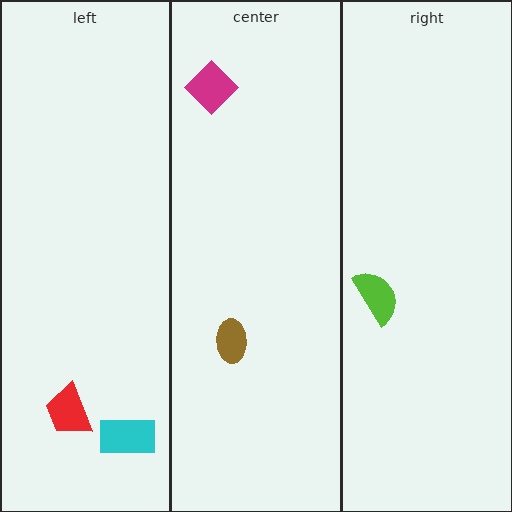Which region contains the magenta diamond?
The center region.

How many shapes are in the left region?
2.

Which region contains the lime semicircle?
The right region.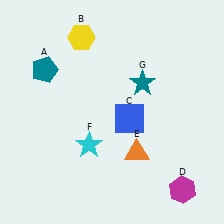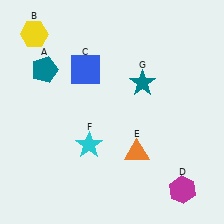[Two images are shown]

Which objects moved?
The objects that moved are: the yellow hexagon (B), the blue square (C).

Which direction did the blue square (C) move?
The blue square (C) moved up.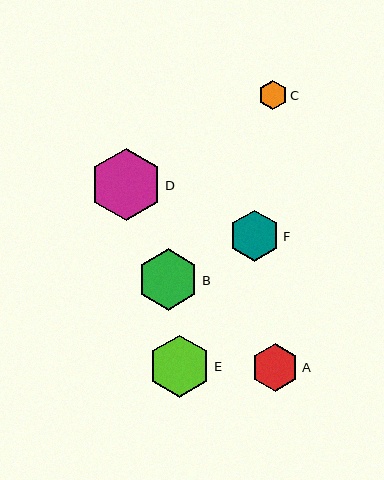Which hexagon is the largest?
Hexagon D is the largest with a size of approximately 72 pixels.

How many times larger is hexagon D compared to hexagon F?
Hexagon D is approximately 1.4 times the size of hexagon F.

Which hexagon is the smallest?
Hexagon C is the smallest with a size of approximately 29 pixels.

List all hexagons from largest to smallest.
From largest to smallest: D, E, B, F, A, C.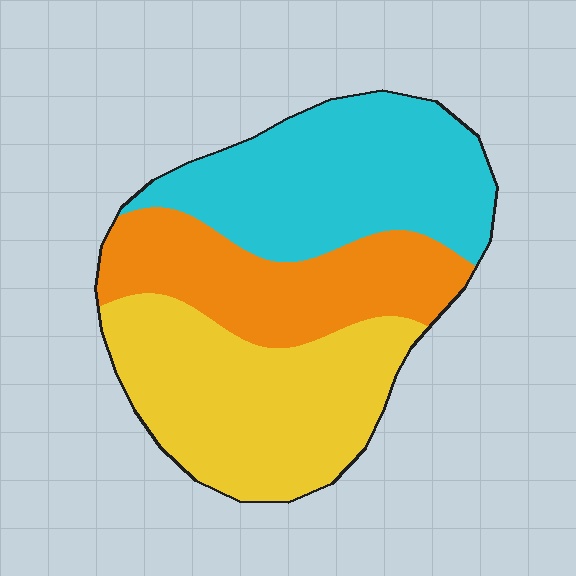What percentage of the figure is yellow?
Yellow covers 37% of the figure.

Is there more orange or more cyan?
Cyan.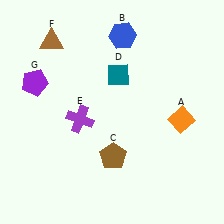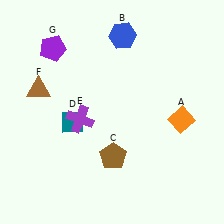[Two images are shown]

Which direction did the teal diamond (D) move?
The teal diamond (D) moved down.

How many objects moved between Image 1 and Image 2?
3 objects moved between the two images.